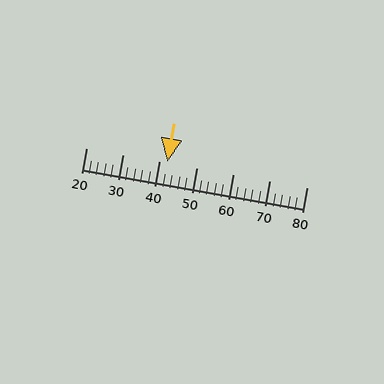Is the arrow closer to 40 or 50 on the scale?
The arrow is closer to 40.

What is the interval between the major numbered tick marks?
The major tick marks are spaced 10 units apart.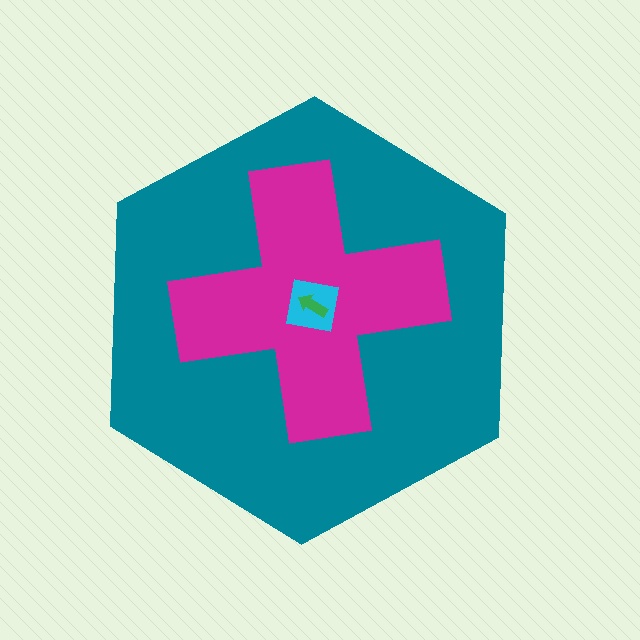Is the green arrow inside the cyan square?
Yes.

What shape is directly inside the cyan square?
The green arrow.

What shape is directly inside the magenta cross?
The cyan square.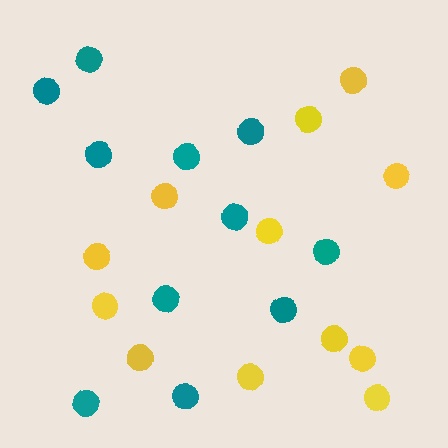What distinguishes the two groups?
There are 2 groups: one group of yellow circles (12) and one group of teal circles (11).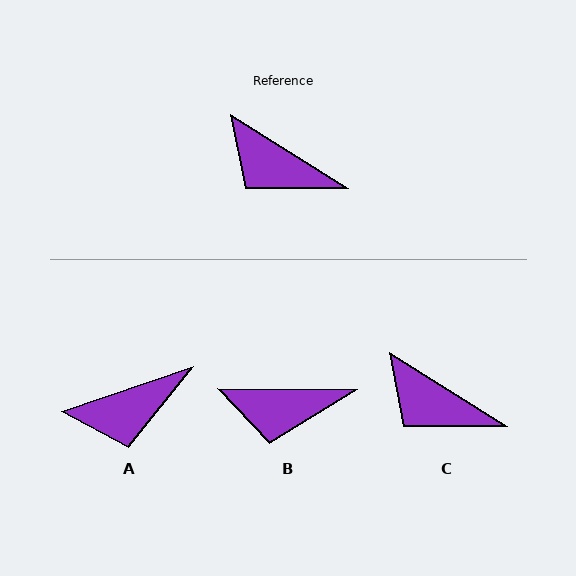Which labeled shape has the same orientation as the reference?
C.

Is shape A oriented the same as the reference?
No, it is off by about 51 degrees.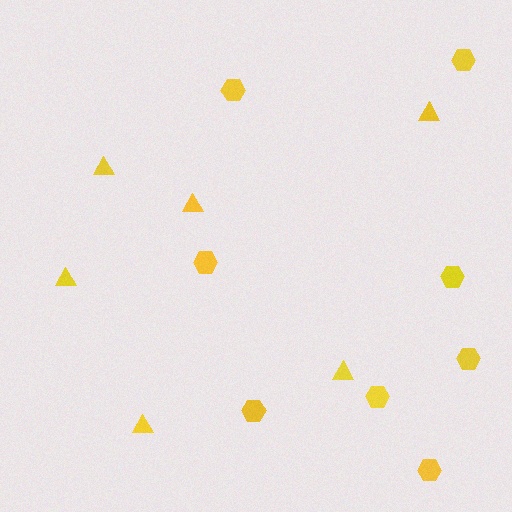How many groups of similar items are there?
There are 2 groups: one group of triangles (6) and one group of hexagons (8).